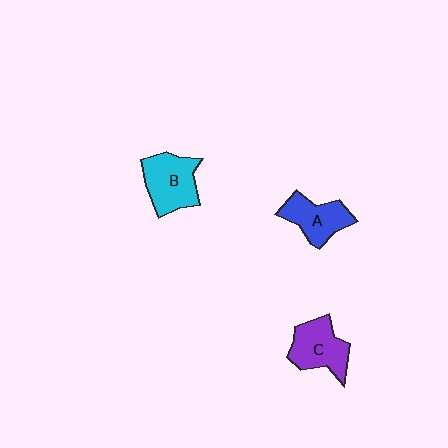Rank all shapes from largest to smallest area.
From largest to smallest: B (cyan), C (purple), A (blue).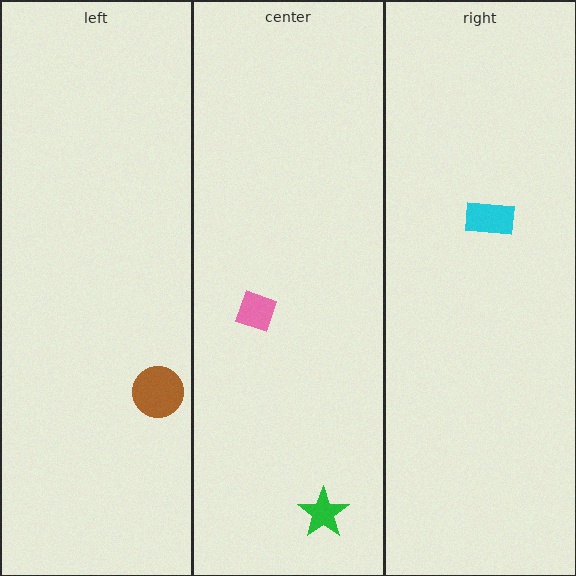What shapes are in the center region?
The pink diamond, the green star.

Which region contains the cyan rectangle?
The right region.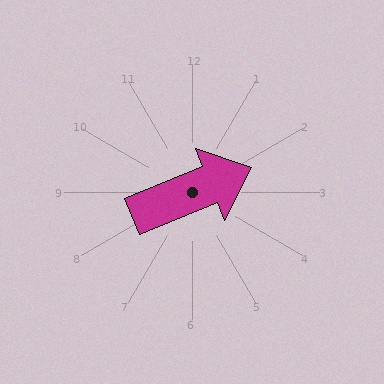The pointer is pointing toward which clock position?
Roughly 2 o'clock.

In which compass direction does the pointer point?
East.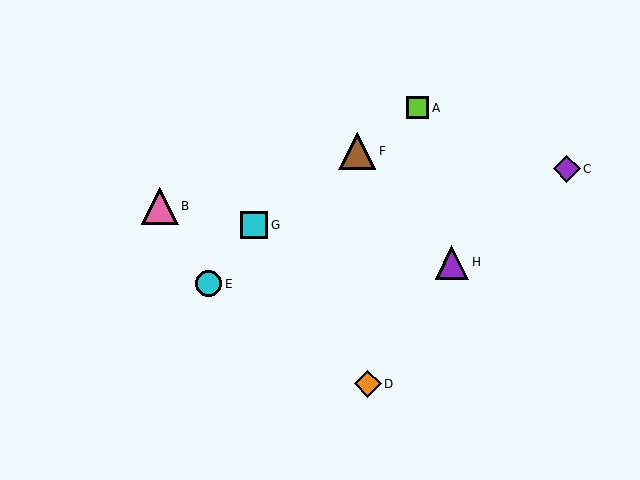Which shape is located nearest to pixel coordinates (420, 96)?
The lime square (labeled A) at (418, 108) is nearest to that location.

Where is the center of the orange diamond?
The center of the orange diamond is at (368, 384).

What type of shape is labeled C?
Shape C is a purple diamond.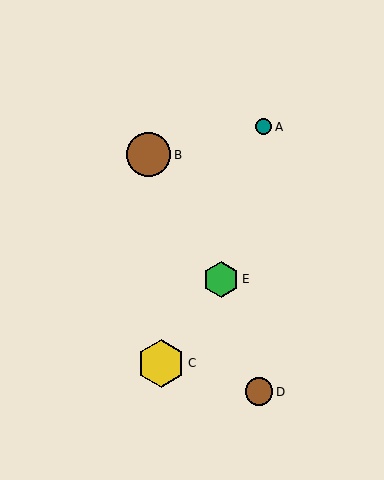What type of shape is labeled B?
Shape B is a brown circle.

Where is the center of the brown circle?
The center of the brown circle is at (149, 155).